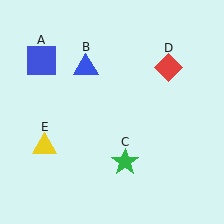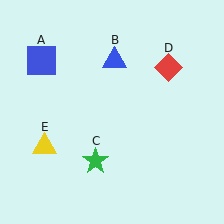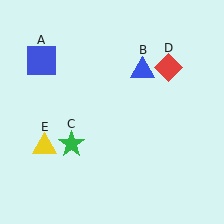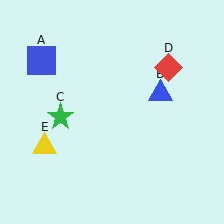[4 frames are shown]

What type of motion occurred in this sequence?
The blue triangle (object B), green star (object C) rotated clockwise around the center of the scene.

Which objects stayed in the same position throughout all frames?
Blue square (object A) and red diamond (object D) and yellow triangle (object E) remained stationary.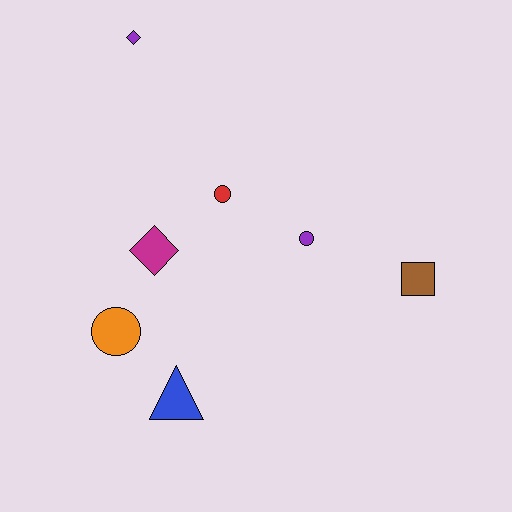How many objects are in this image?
There are 7 objects.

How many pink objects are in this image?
There are no pink objects.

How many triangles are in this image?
There is 1 triangle.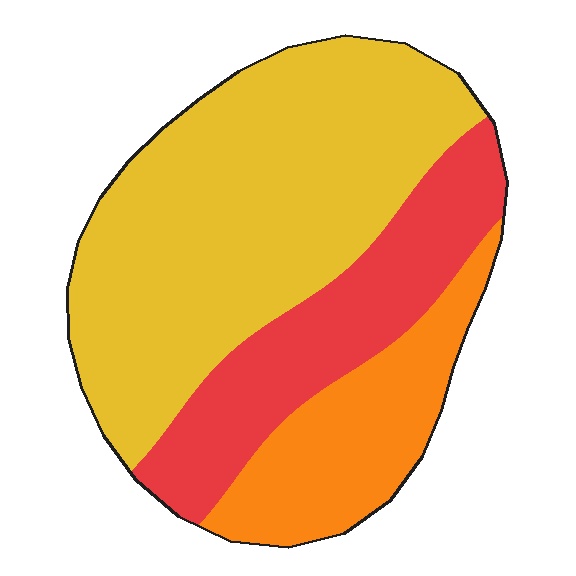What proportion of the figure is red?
Red takes up about one quarter (1/4) of the figure.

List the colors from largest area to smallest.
From largest to smallest: yellow, red, orange.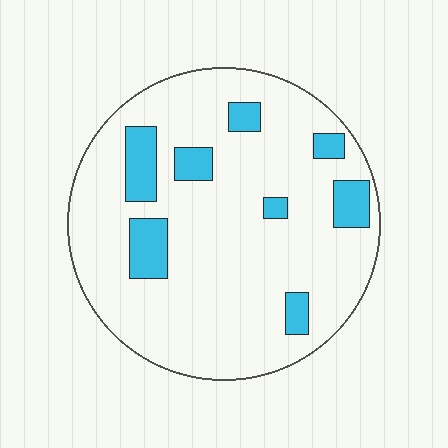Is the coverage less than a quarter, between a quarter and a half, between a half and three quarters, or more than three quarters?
Less than a quarter.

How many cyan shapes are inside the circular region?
8.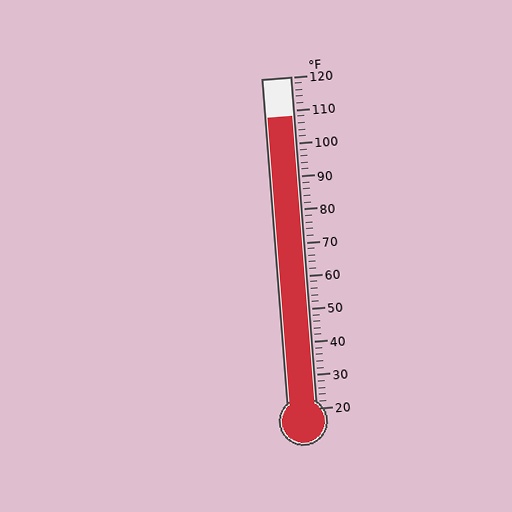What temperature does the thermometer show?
The thermometer shows approximately 108°F.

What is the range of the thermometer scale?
The thermometer scale ranges from 20°F to 120°F.